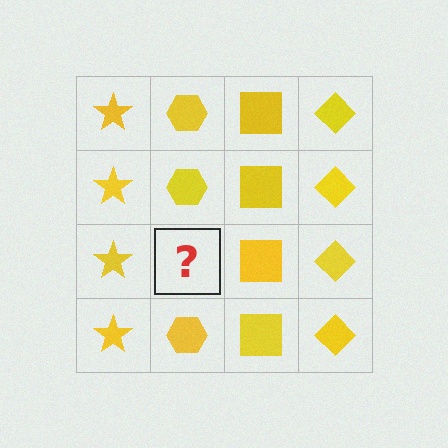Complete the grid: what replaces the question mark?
The question mark should be replaced with a yellow hexagon.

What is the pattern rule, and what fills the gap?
The rule is that each column has a consistent shape. The gap should be filled with a yellow hexagon.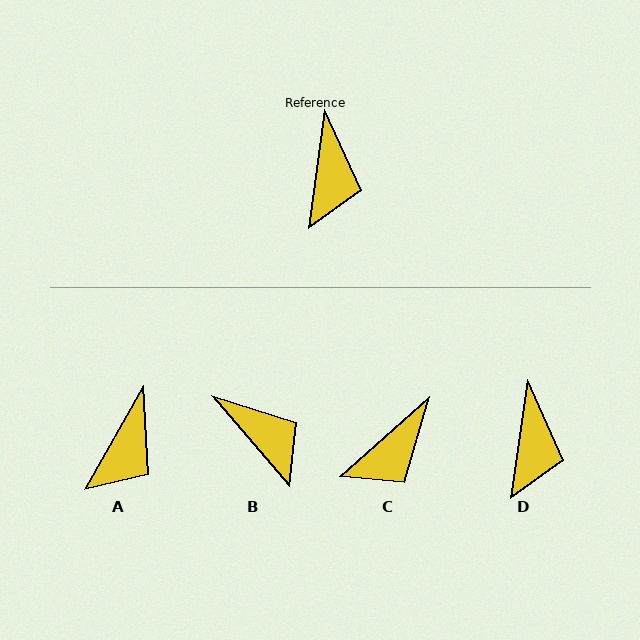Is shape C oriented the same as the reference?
No, it is off by about 41 degrees.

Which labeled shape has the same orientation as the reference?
D.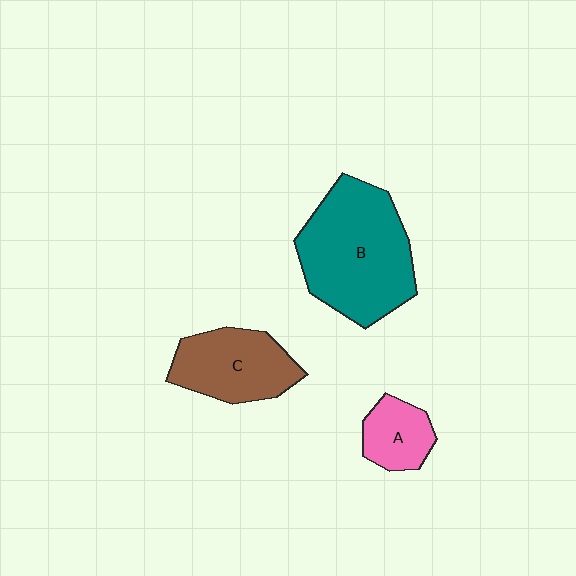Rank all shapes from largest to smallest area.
From largest to smallest: B (teal), C (brown), A (pink).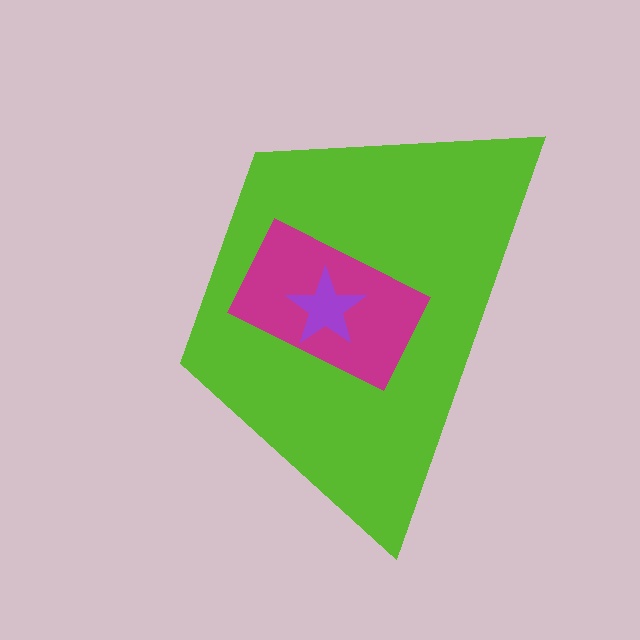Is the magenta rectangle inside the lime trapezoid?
Yes.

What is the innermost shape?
The purple star.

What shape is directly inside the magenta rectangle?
The purple star.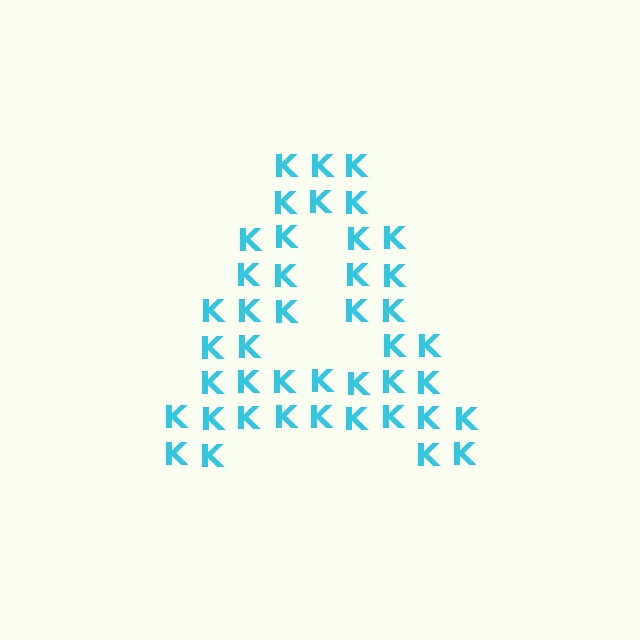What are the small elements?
The small elements are letter K's.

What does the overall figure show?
The overall figure shows the letter A.